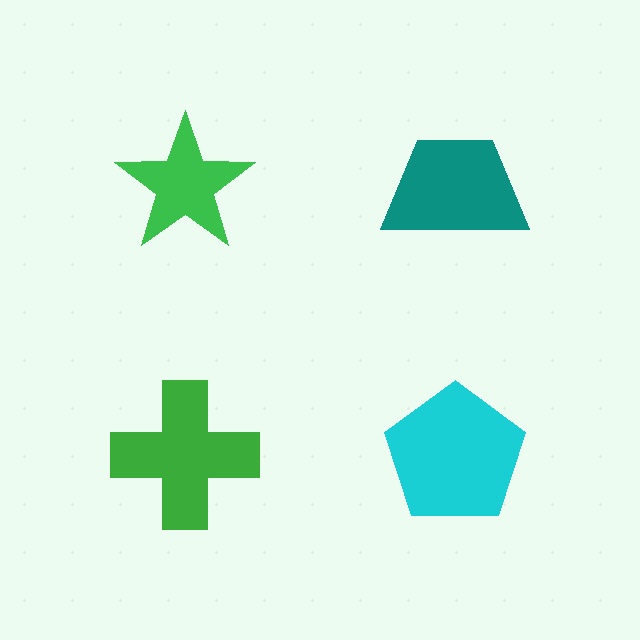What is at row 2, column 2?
A cyan pentagon.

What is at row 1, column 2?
A teal trapezoid.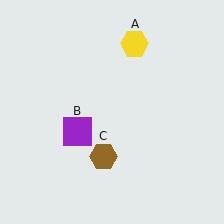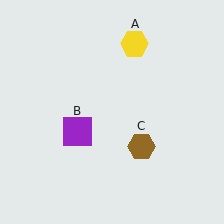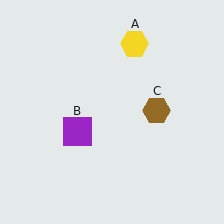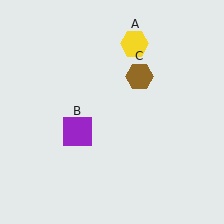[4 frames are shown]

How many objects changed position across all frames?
1 object changed position: brown hexagon (object C).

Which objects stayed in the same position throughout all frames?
Yellow hexagon (object A) and purple square (object B) remained stationary.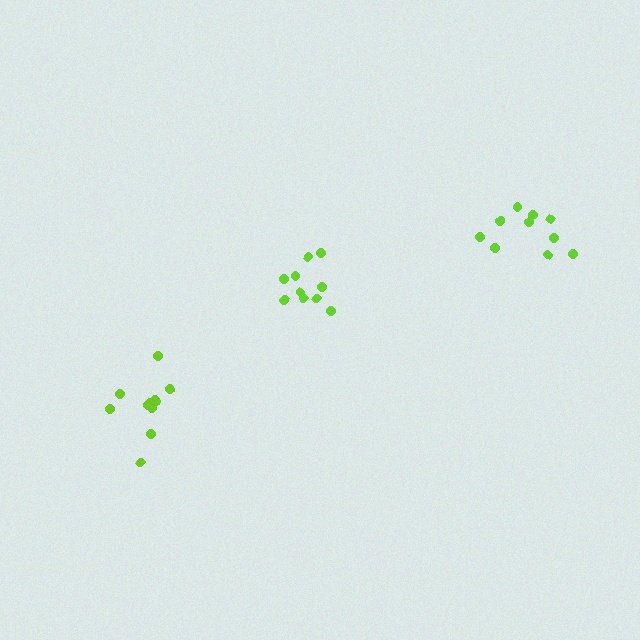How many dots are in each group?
Group 1: 10 dots, Group 2: 10 dots, Group 3: 11 dots (31 total).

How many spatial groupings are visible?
There are 3 spatial groupings.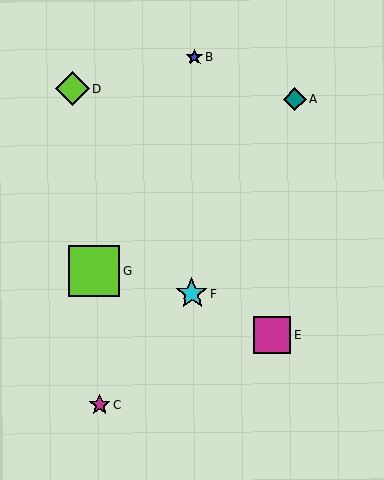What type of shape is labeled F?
Shape F is a cyan star.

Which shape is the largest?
The lime square (labeled G) is the largest.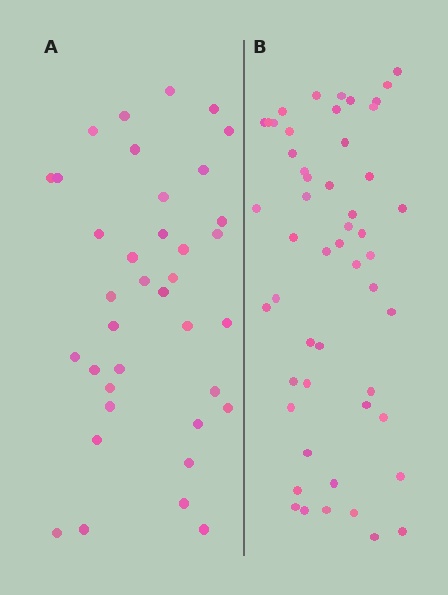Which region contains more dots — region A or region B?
Region B (the right region) has more dots.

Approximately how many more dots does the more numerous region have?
Region B has approximately 15 more dots than region A.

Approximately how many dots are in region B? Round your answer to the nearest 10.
About 50 dots. (The exact count is 52, which rounds to 50.)